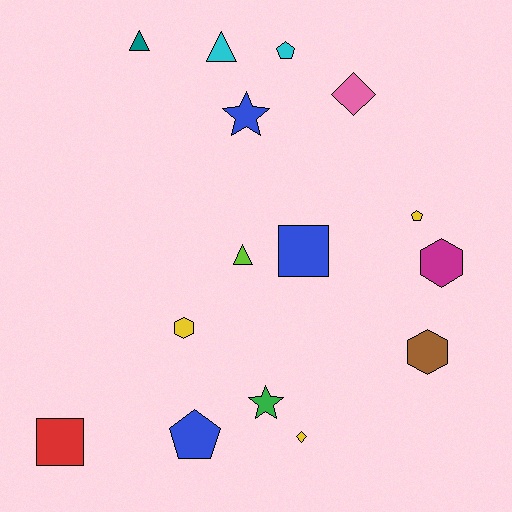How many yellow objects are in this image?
There are 3 yellow objects.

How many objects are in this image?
There are 15 objects.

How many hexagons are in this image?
There are 3 hexagons.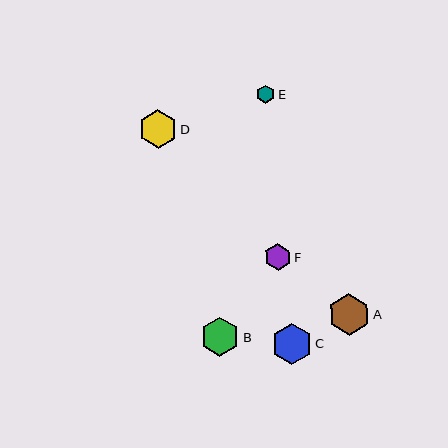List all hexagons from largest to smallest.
From largest to smallest: A, C, B, D, F, E.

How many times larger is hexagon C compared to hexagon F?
Hexagon C is approximately 1.5 times the size of hexagon F.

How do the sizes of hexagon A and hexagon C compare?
Hexagon A and hexagon C are approximately the same size.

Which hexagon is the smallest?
Hexagon E is the smallest with a size of approximately 18 pixels.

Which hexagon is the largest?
Hexagon A is the largest with a size of approximately 42 pixels.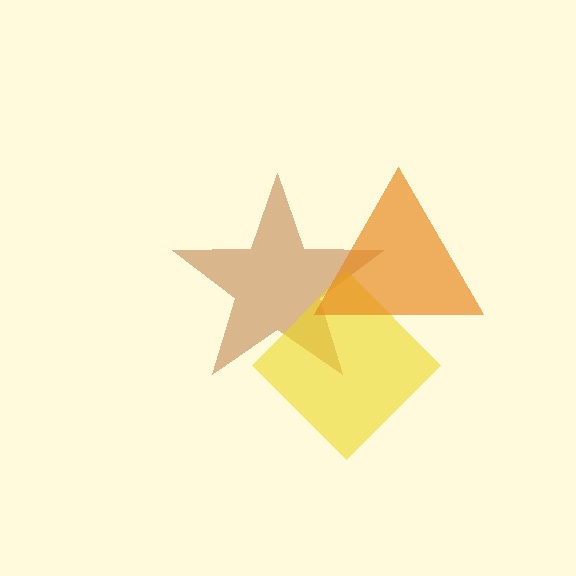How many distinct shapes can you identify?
There are 3 distinct shapes: a brown star, a yellow diamond, an orange triangle.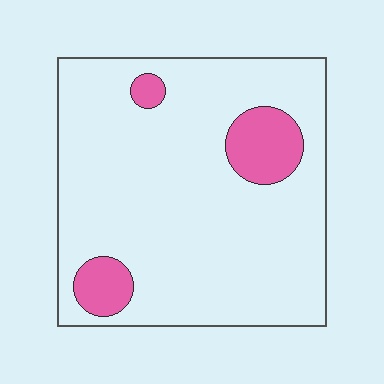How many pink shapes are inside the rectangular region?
3.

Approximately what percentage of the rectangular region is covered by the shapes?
Approximately 10%.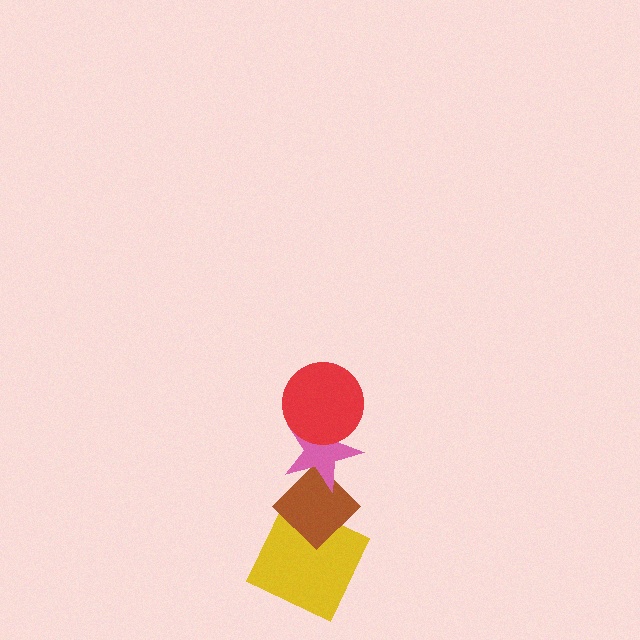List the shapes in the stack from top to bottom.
From top to bottom: the red circle, the pink star, the brown diamond, the yellow square.